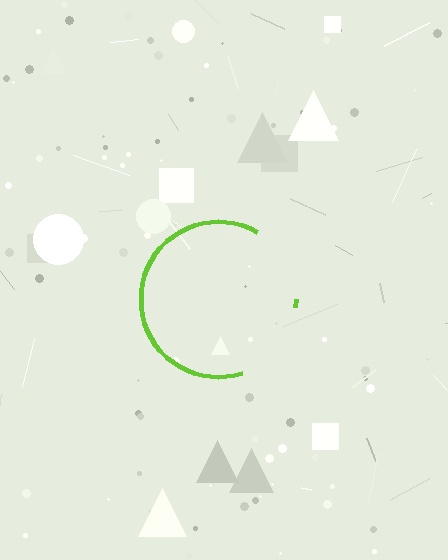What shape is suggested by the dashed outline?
The dashed outline suggests a circle.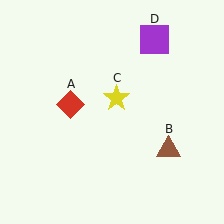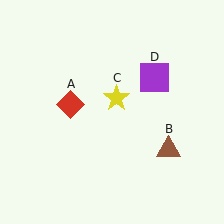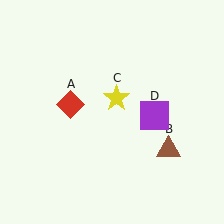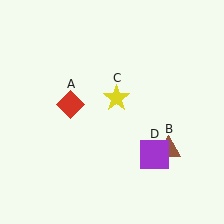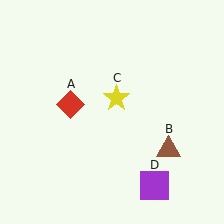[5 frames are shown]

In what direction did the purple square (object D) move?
The purple square (object D) moved down.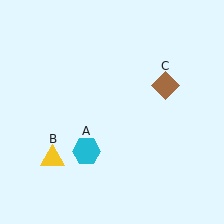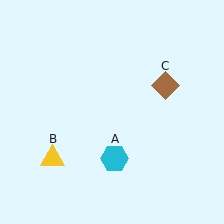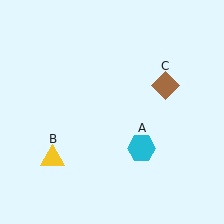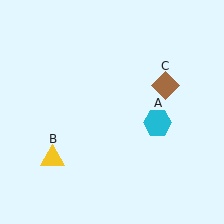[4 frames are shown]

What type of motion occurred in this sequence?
The cyan hexagon (object A) rotated counterclockwise around the center of the scene.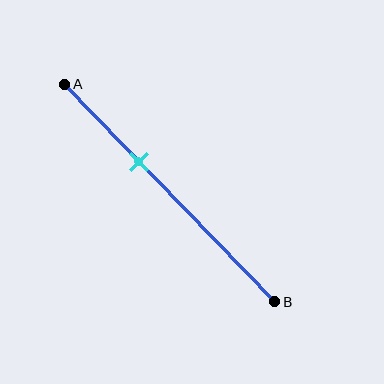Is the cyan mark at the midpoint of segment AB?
No, the mark is at about 35% from A, not at the 50% midpoint.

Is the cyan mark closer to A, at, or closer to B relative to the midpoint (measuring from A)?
The cyan mark is closer to point A than the midpoint of segment AB.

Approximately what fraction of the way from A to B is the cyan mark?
The cyan mark is approximately 35% of the way from A to B.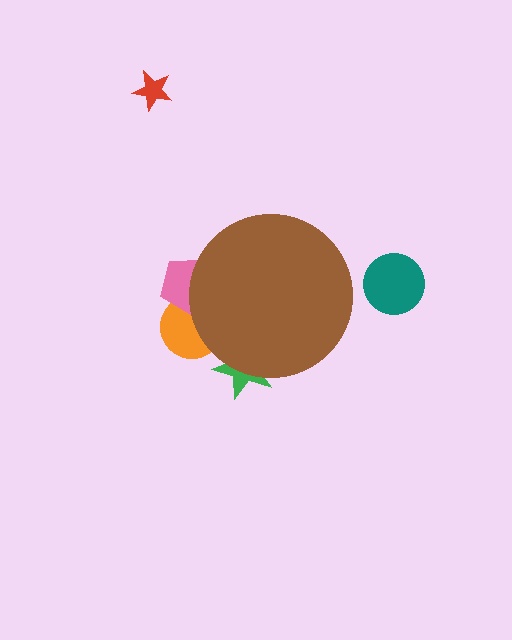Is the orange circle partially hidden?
Yes, the orange circle is partially hidden behind the brown circle.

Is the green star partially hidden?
Yes, the green star is partially hidden behind the brown circle.